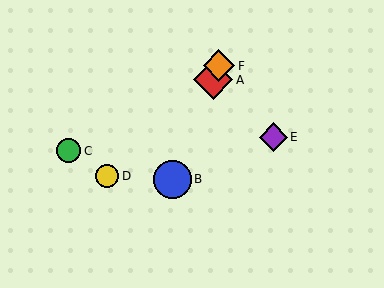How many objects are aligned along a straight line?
3 objects (A, B, F) are aligned along a straight line.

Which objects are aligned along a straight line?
Objects A, B, F are aligned along a straight line.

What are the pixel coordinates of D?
Object D is at (107, 176).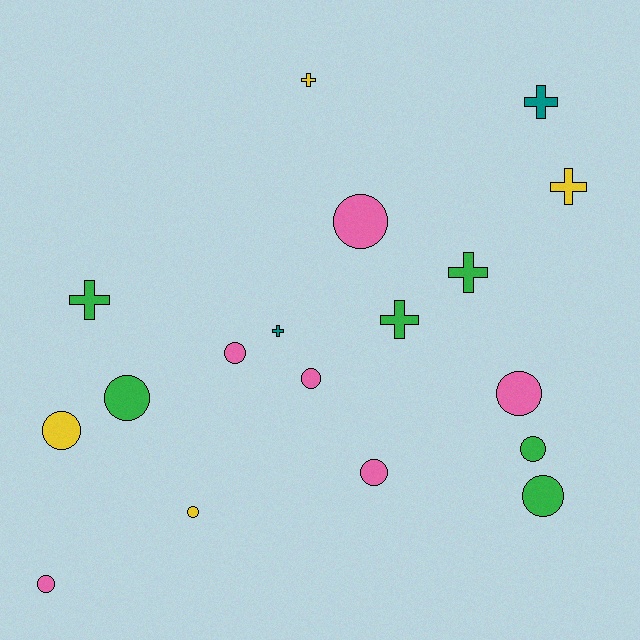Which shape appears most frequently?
Circle, with 11 objects.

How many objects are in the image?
There are 18 objects.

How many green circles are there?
There are 3 green circles.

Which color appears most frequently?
Pink, with 6 objects.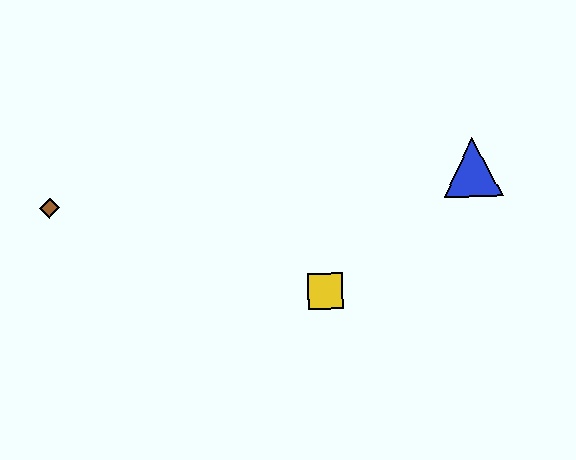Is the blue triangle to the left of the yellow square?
No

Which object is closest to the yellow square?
The blue triangle is closest to the yellow square.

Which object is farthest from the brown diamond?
The blue triangle is farthest from the brown diamond.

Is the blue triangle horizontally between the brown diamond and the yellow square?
No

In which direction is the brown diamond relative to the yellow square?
The brown diamond is to the left of the yellow square.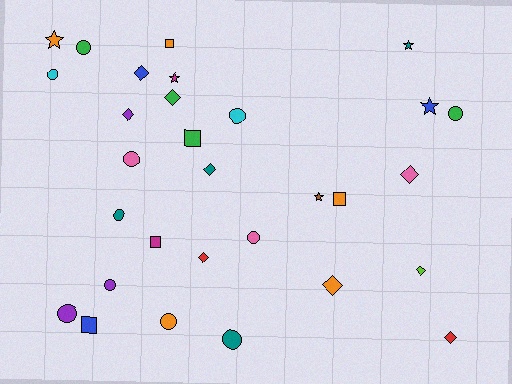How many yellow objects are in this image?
There are no yellow objects.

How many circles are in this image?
There are 11 circles.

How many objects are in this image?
There are 30 objects.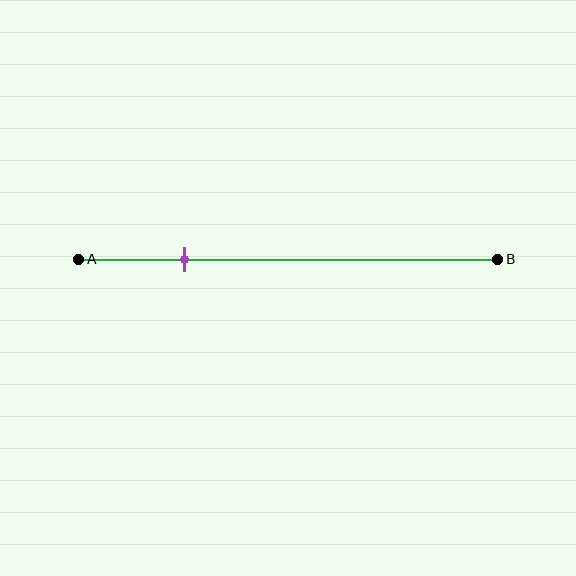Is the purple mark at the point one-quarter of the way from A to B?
Yes, the mark is approximately at the one-quarter point.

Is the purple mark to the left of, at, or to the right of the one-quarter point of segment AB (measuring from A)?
The purple mark is approximately at the one-quarter point of segment AB.